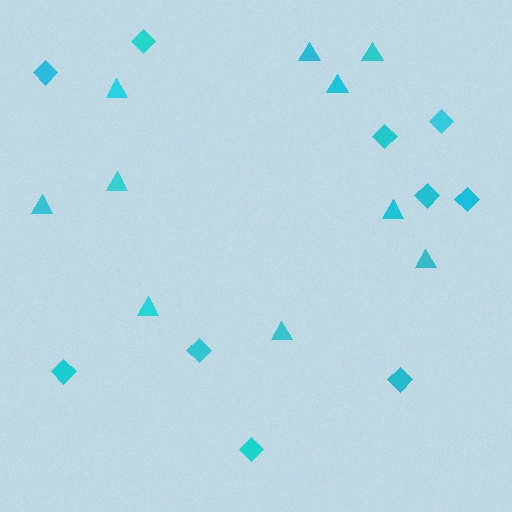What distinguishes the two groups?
There are 2 groups: one group of triangles (10) and one group of diamonds (10).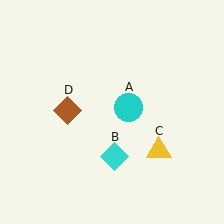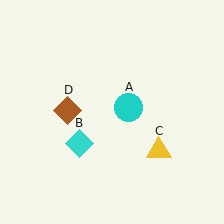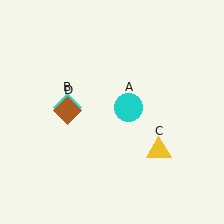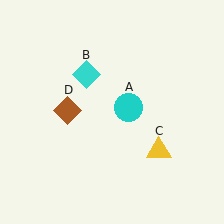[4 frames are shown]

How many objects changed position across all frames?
1 object changed position: cyan diamond (object B).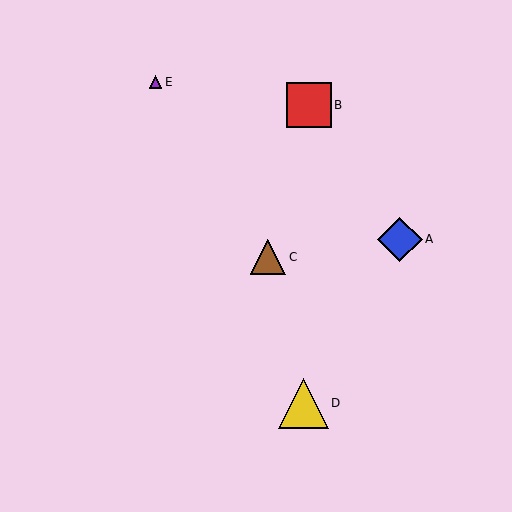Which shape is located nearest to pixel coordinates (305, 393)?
The yellow triangle (labeled D) at (303, 403) is nearest to that location.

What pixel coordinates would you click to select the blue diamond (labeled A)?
Click at (400, 239) to select the blue diamond A.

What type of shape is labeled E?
Shape E is a purple triangle.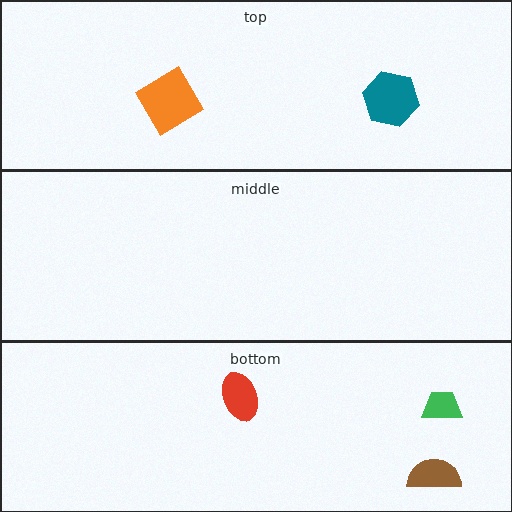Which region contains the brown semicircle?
The bottom region.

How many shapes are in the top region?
2.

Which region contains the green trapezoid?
The bottom region.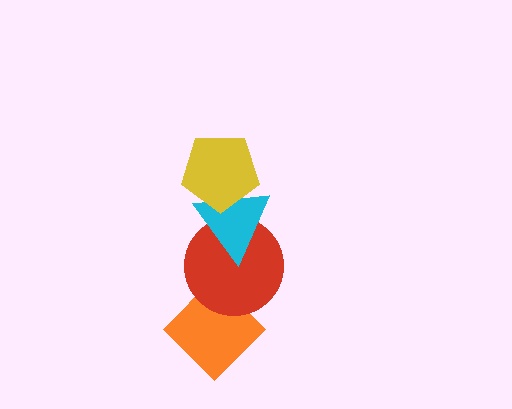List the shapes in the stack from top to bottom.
From top to bottom: the yellow pentagon, the cyan triangle, the red circle, the orange diamond.